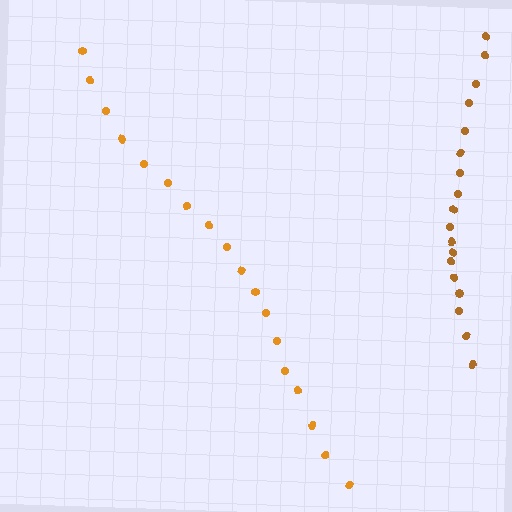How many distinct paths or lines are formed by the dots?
There are 2 distinct paths.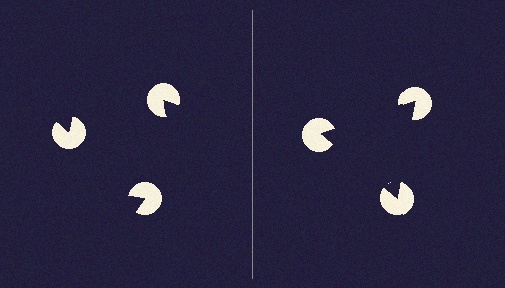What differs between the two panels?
The pac-man discs are positioned identically on both sides; only the wedge orientations differ. On the right they align to a triangle; on the left they are misaligned.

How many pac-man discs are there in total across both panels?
6 — 3 on each side.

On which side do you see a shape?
An illusory triangle appears on the right side. On the left side the wedge cuts are rotated, so no coherent shape forms.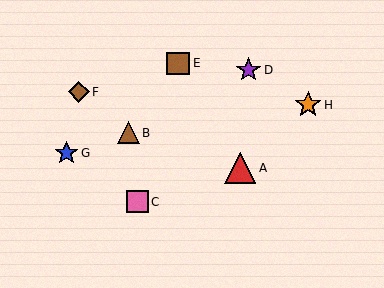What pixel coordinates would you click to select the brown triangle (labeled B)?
Click at (128, 133) to select the brown triangle B.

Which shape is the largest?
The red triangle (labeled A) is the largest.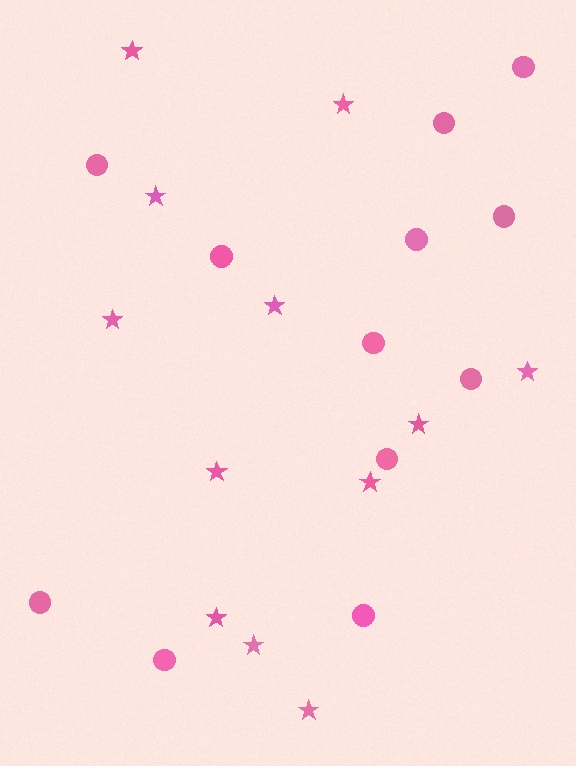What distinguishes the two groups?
There are 2 groups: one group of circles (12) and one group of stars (12).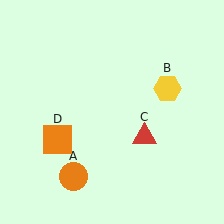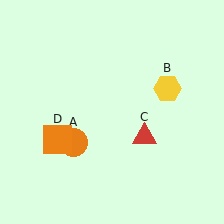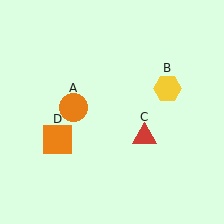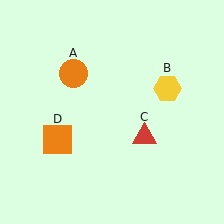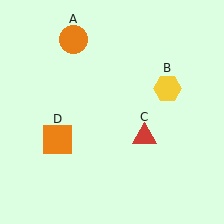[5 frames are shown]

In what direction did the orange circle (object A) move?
The orange circle (object A) moved up.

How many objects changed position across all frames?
1 object changed position: orange circle (object A).